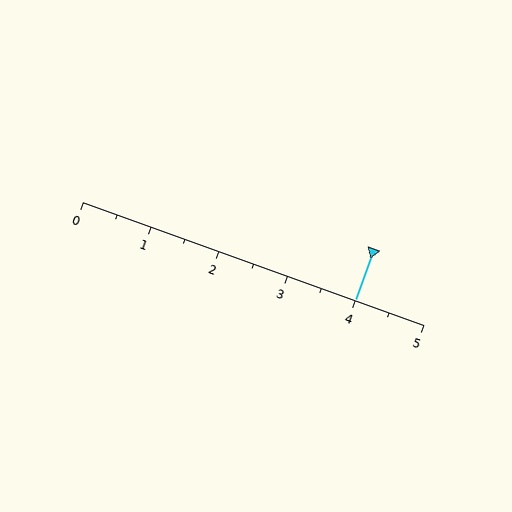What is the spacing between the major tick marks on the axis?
The major ticks are spaced 1 apart.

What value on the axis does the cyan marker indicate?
The marker indicates approximately 4.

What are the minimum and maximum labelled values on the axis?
The axis runs from 0 to 5.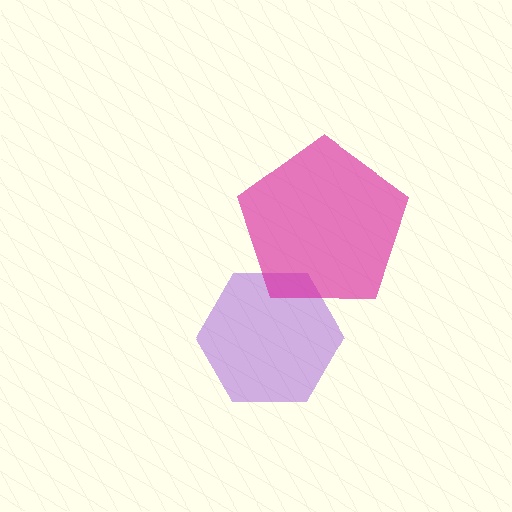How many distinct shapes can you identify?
There are 2 distinct shapes: a purple hexagon, a magenta pentagon.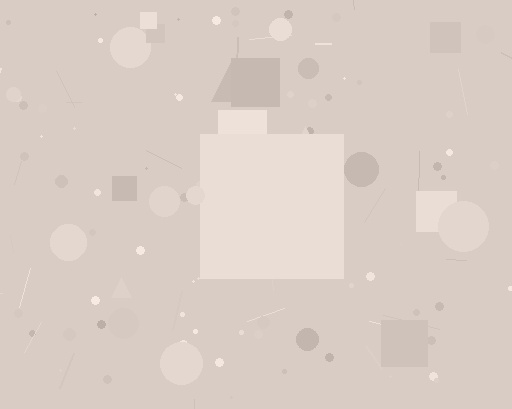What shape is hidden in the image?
A square is hidden in the image.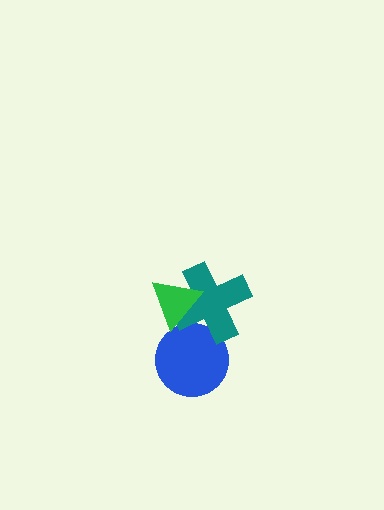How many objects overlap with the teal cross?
2 objects overlap with the teal cross.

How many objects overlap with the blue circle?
1 object overlaps with the blue circle.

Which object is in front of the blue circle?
The teal cross is in front of the blue circle.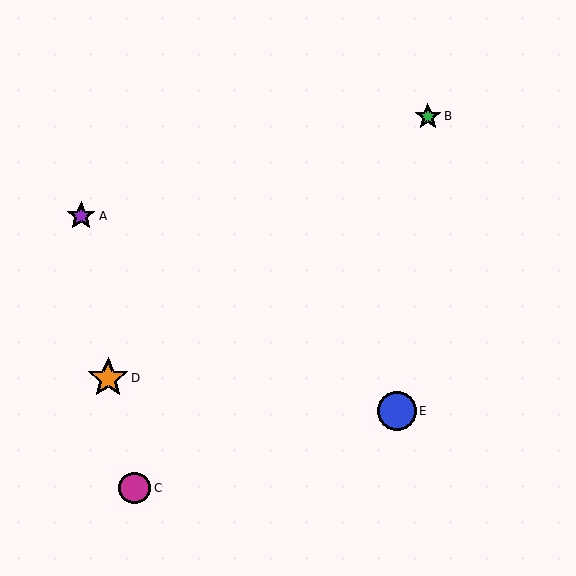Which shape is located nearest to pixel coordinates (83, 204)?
The purple star (labeled A) at (81, 216) is nearest to that location.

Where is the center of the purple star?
The center of the purple star is at (81, 216).